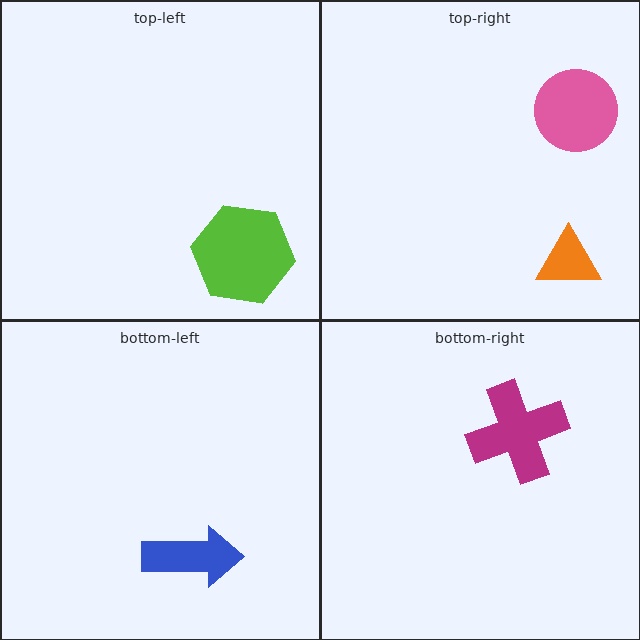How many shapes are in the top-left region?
1.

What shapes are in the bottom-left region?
The blue arrow.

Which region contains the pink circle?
The top-right region.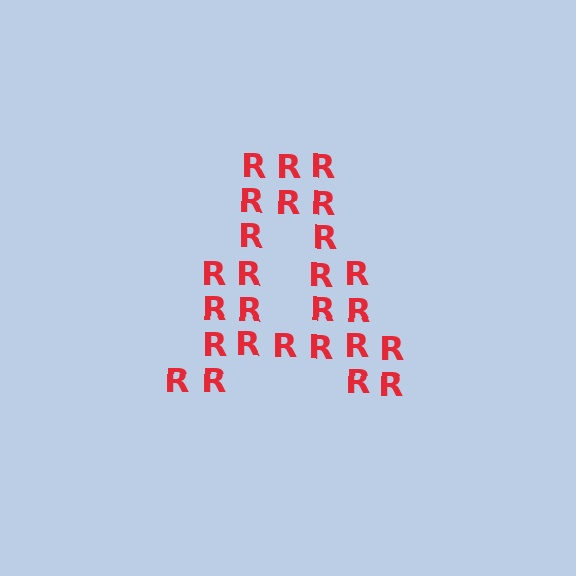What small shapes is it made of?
It is made of small letter R's.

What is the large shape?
The large shape is the letter A.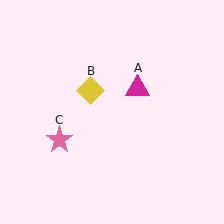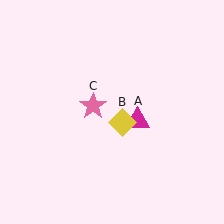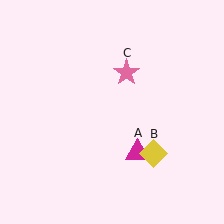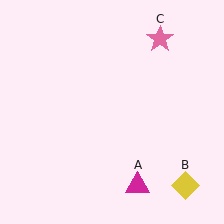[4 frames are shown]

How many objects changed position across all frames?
3 objects changed position: magenta triangle (object A), yellow diamond (object B), pink star (object C).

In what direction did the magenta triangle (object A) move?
The magenta triangle (object A) moved down.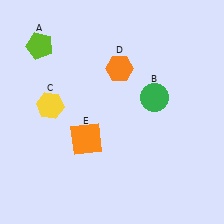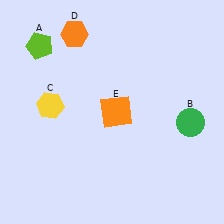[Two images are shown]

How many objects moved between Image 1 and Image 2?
3 objects moved between the two images.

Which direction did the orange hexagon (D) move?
The orange hexagon (D) moved left.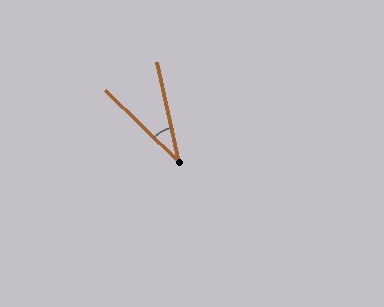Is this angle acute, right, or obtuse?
It is acute.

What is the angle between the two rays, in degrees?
Approximately 33 degrees.